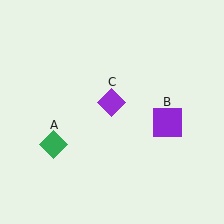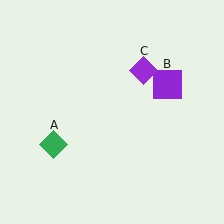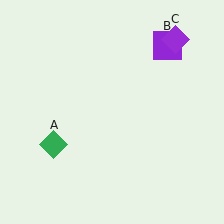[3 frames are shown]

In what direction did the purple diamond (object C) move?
The purple diamond (object C) moved up and to the right.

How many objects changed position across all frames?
2 objects changed position: purple square (object B), purple diamond (object C).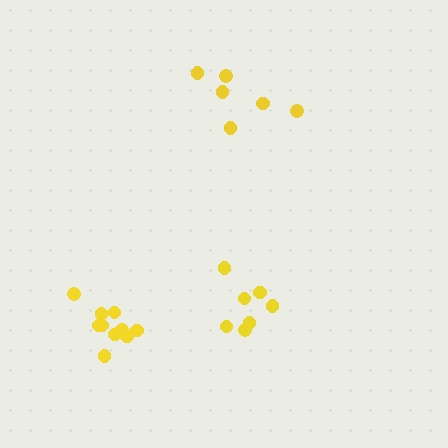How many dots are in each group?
Group 1: 6 dots, Group 2: 11 dots, Group 3: 7 dots (24 total).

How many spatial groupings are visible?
There are 3 spatial groupings.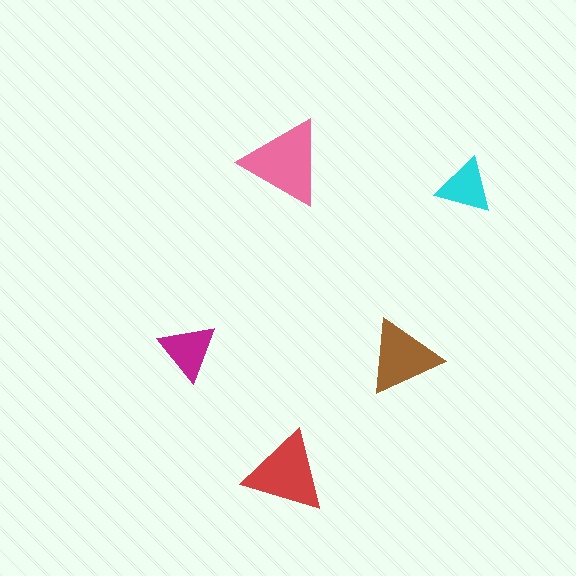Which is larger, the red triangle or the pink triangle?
The pink one.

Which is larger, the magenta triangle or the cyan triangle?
The magenta one.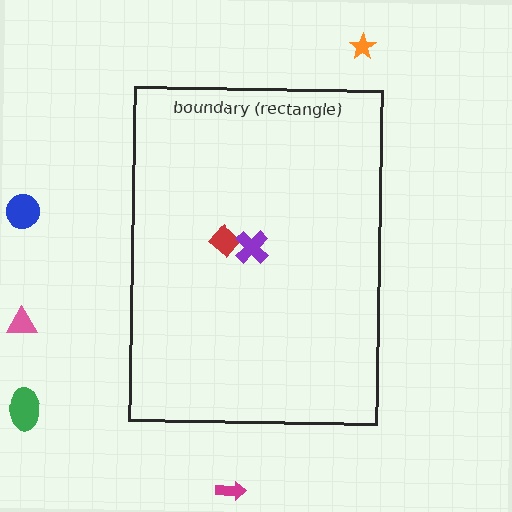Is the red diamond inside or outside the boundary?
Inside.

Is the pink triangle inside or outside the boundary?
Outside.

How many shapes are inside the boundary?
2 inside, 5 outside.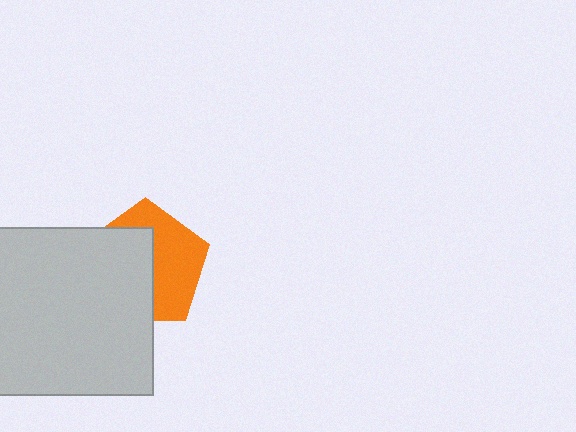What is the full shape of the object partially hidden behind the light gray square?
The partially hidden object is an orange pentagon.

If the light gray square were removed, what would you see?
You would see the complete orange pentagon.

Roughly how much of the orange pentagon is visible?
About half of it is visible (roughly 49%).